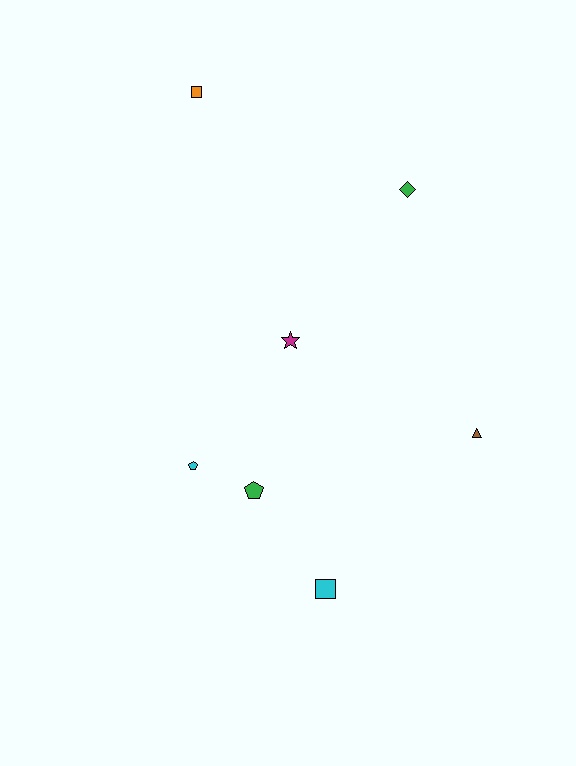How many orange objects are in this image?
There is 1 orange object.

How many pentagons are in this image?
There are 2 pentagons.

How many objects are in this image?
There are 7 objects.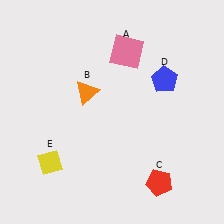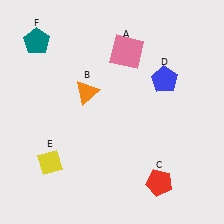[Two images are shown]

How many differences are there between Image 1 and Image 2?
There is 1 difference between the two images.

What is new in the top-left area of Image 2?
A teal pentagon (F) was added in the top-left area of Image 2.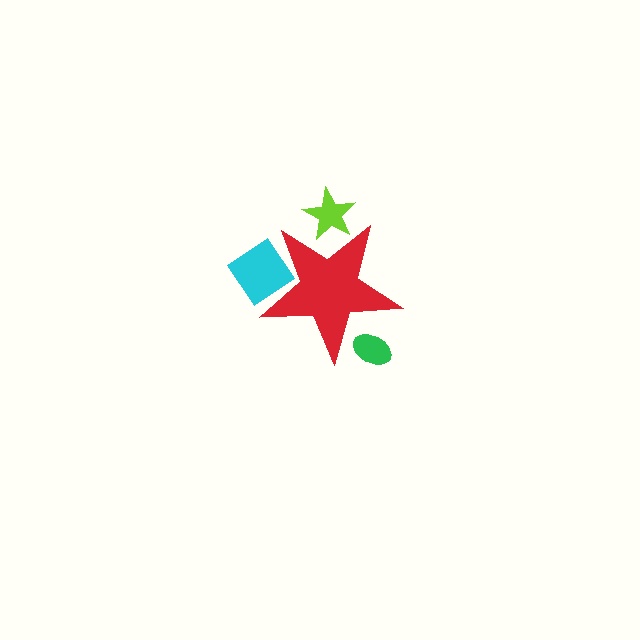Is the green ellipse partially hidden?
Yes, the green ellipse is partially hidden behind the red star.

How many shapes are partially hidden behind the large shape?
3 shapes are partially hidden.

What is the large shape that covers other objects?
A red star.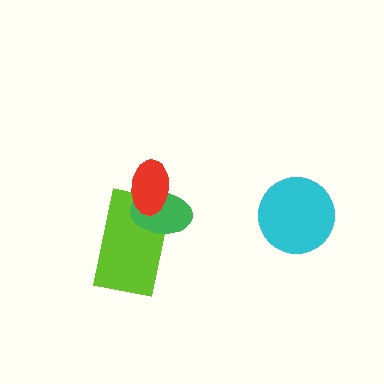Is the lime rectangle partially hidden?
Yes, it is partially covered by another shape.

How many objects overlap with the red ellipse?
2 objects overlap with the red ellipse.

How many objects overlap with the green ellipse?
2 objects overlap with the green ellipse.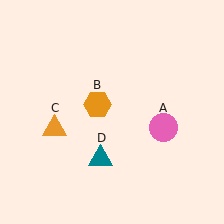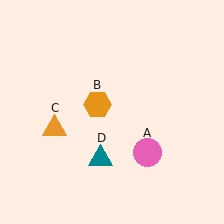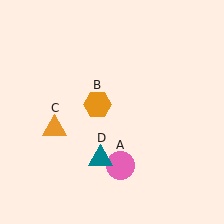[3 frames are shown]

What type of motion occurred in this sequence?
The pink circle (object A) rotated clockwise around the center of the scene.